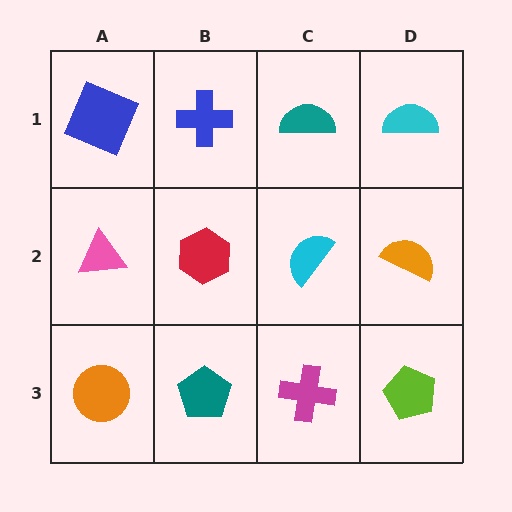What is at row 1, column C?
A teal semicircle.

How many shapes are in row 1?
4 shapes.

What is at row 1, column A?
A blue square.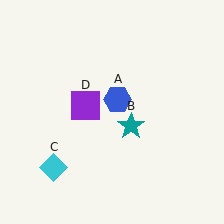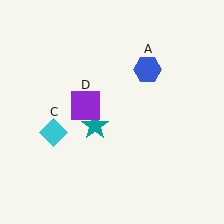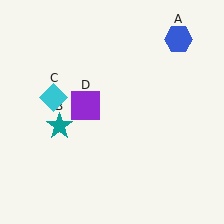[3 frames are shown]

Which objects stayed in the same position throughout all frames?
Purple square (object D) remained stationary.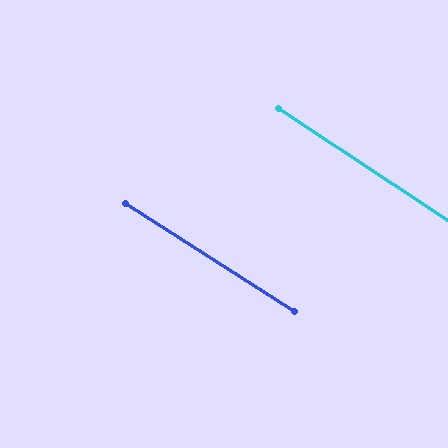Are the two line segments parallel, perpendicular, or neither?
Parallel — their directions differ by only 0.7°.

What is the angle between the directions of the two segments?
Approximately 1 degree.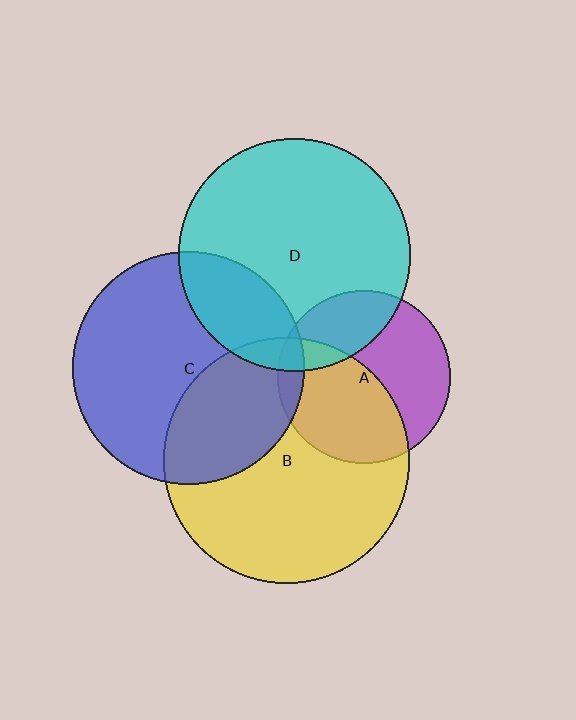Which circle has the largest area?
Circle B (yellow).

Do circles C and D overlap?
Yes.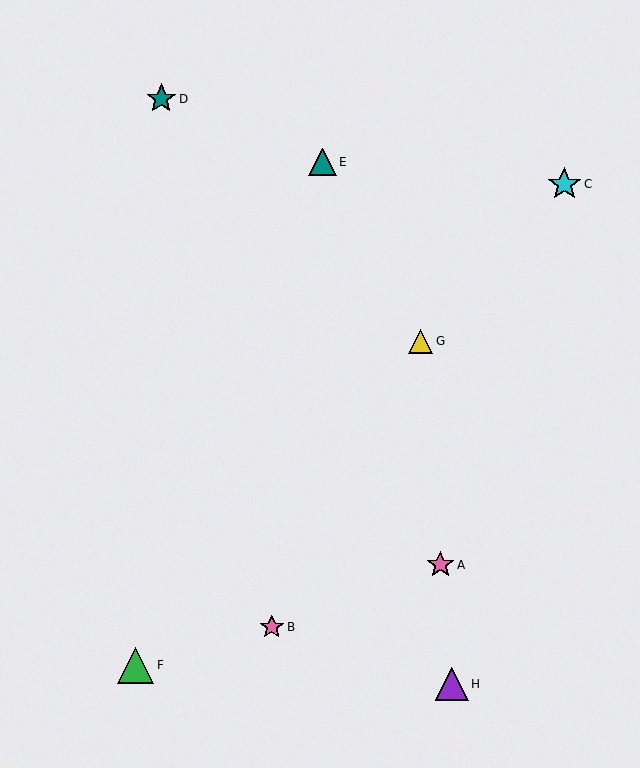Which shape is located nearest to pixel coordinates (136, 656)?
The green triangle (labeled F) at (136, 665) is nearest to that location.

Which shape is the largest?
The green triangle (labeled F) is the largest.